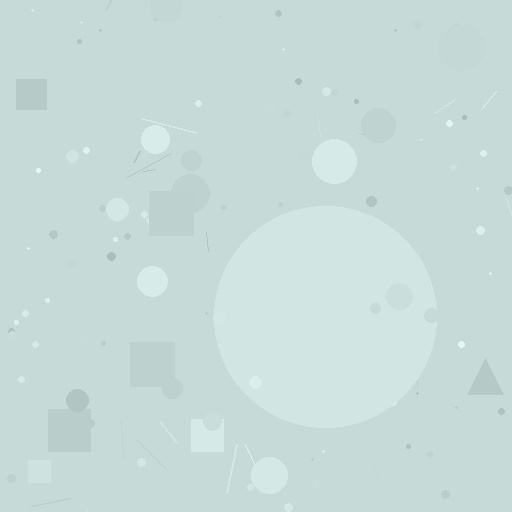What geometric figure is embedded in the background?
A circle is embedded in the background.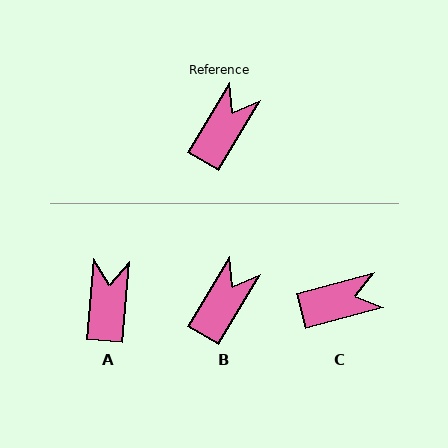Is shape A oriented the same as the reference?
No, it is off by about 26 degrees.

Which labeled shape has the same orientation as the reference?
B.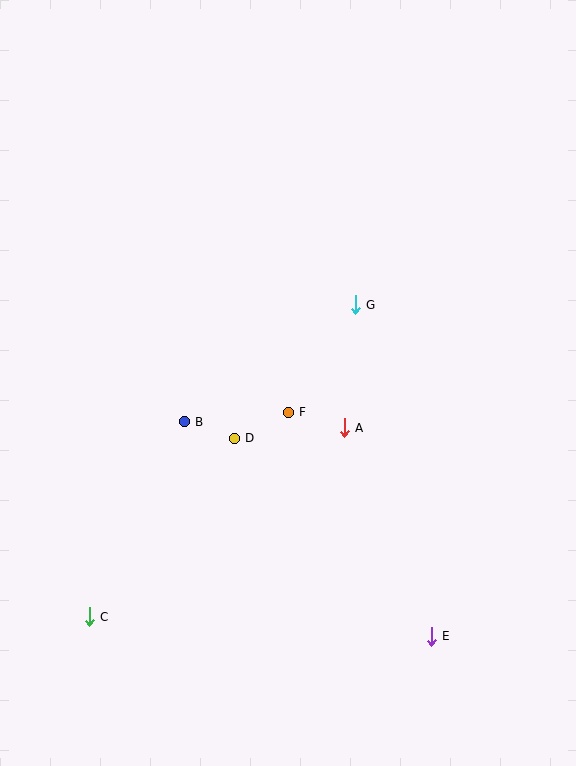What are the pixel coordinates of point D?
Point D is at (234, 438).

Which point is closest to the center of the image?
Point F at (288, 412) is closest to the center.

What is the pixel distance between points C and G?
The distance between C and G is 410 pixels.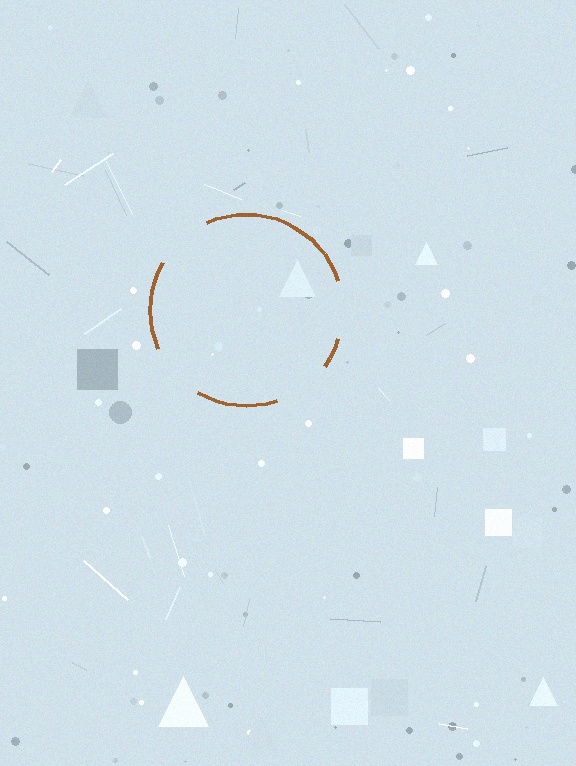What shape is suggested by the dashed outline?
The dashed outline suggests a circle.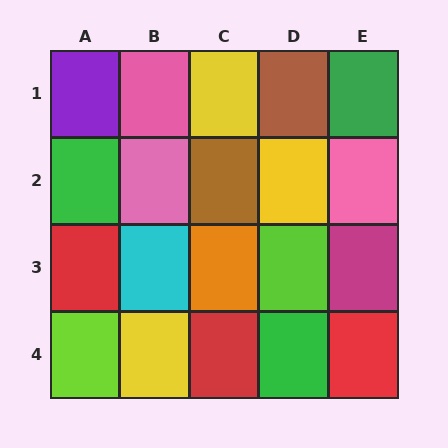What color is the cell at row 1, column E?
Green.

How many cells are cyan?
1 cell is cyan.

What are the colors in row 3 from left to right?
Red, cyan, orange, lime, magenta.